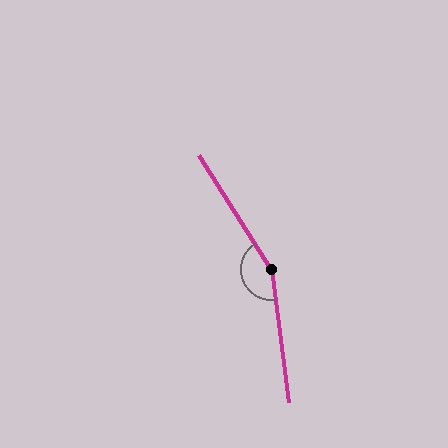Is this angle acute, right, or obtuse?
It is obtuse.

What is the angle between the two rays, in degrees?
Approximately 156 degrees.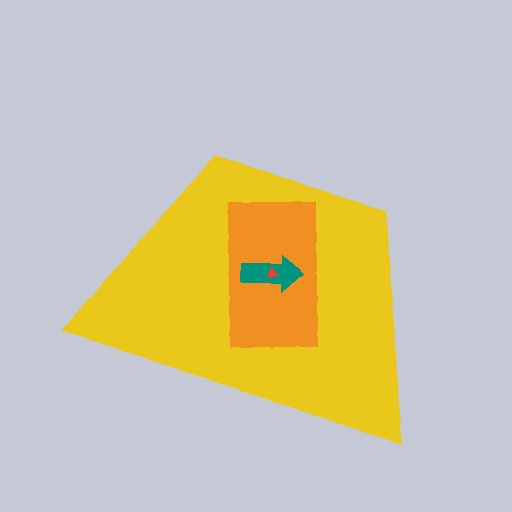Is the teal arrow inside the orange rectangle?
Yes.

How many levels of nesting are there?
4.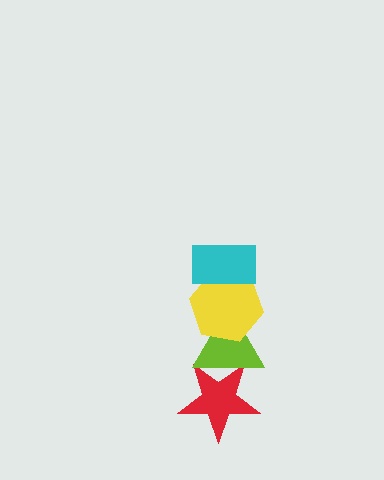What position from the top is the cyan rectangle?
The cyan rectangle is 1st from the top.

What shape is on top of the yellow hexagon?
The cyan rectangle is on top of the yellow hexagon.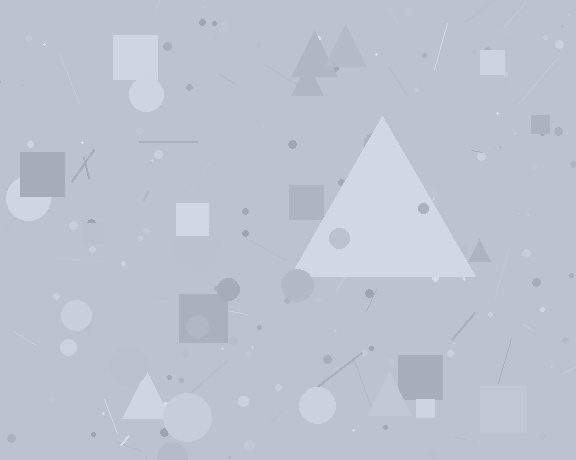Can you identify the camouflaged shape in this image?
The camouflaged shape is a triangle.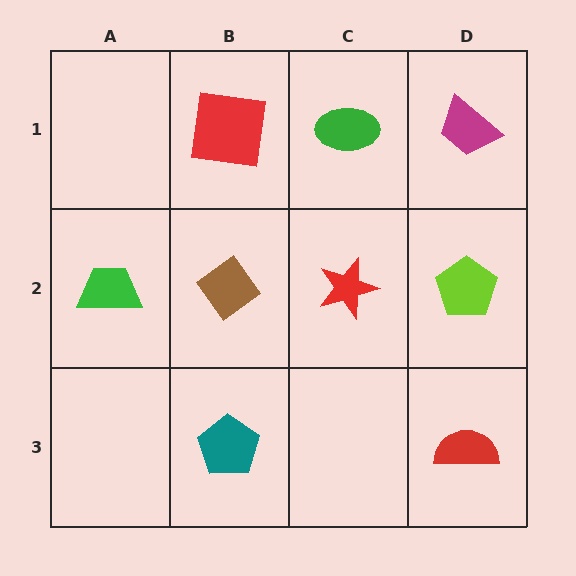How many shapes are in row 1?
3 shapes.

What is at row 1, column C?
A green ellipse.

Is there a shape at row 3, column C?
No, that cell is empty.